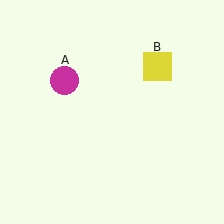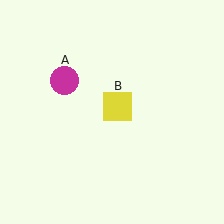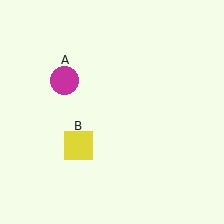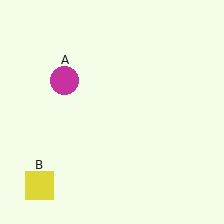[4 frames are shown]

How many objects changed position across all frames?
1 object changed position: yellow square (object B).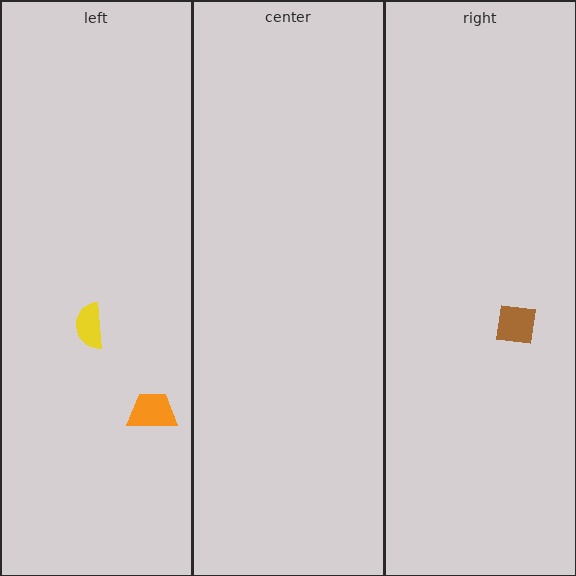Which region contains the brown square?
The right region.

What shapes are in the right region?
The brown square.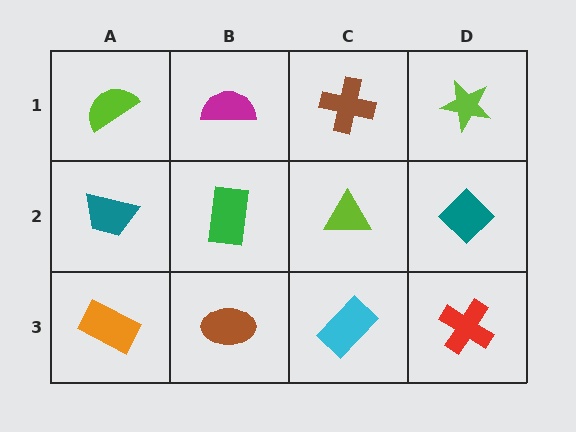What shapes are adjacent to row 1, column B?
A green rectangle (row 2, column B), a lime semicircle (row 1, column A), a brown cross (row 1, column C).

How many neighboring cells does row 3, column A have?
2.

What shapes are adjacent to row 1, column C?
A lime triangle (row 2, column C), a magenta semicircle (row 1, column B), a lime star (row 1, column D).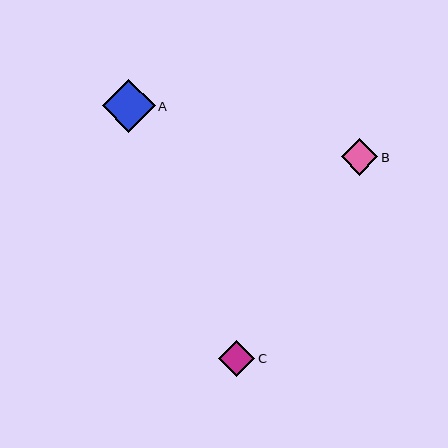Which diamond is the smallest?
Diamond C is the smallest with a size of approximately 36 pixels.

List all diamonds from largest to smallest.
From largest to smallest: A, B, C.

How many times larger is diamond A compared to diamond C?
Diamond A is approximately 1.5 times the size of diamond C.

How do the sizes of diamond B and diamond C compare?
Diamond B and diamond C are approximately the same size.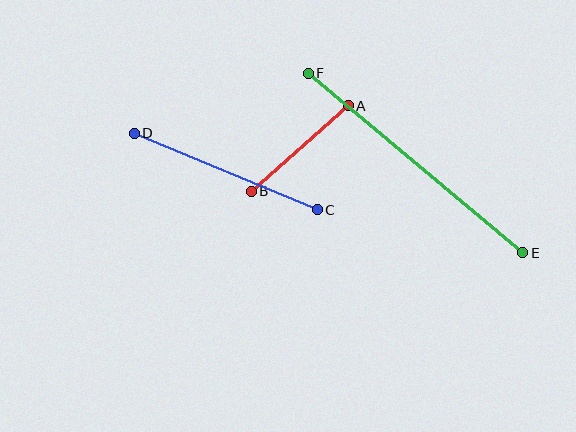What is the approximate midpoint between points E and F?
The midpoint is at approximately (415, 163) pixels.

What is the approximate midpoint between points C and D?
The midpoint is at approximately (226, 171) pixels.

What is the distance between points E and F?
The distance is approximately 280 pixels.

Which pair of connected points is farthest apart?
Points E and F are farthest apart.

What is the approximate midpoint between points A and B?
The midpoint is at approximately (300, 149) pixels.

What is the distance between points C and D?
The distance is approximately 198 pixels.